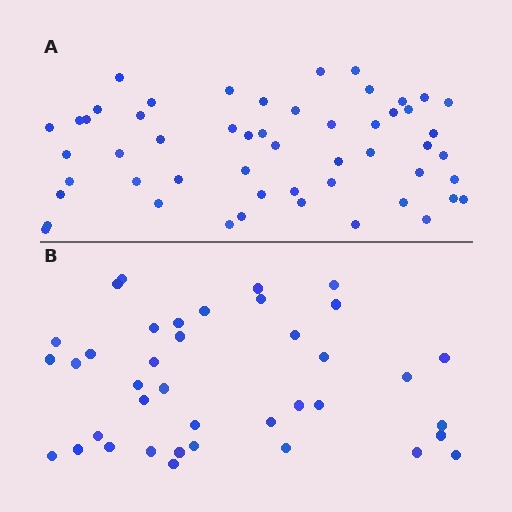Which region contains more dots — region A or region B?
Region A (the top region) has more dots.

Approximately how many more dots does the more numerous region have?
Region A has approximately 15 more dots than region B.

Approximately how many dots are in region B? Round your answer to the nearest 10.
About 40 dots. (The exact count is 39, which rounds to 40.)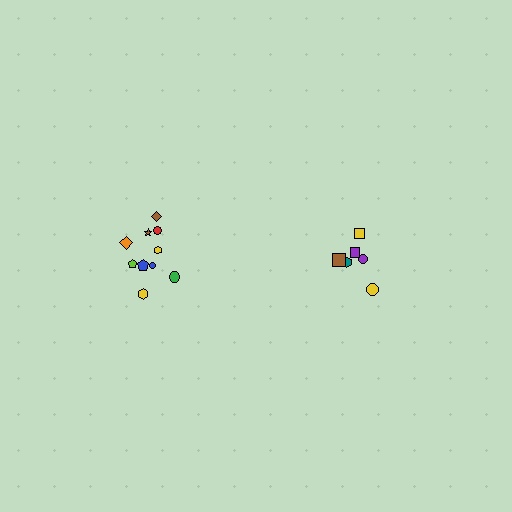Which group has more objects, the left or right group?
The left group.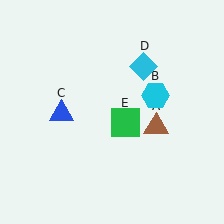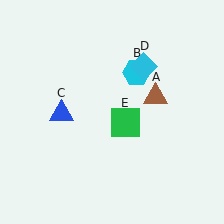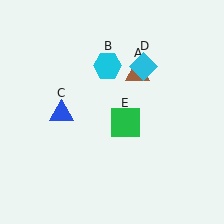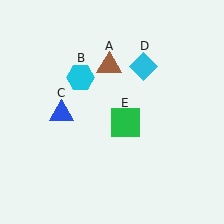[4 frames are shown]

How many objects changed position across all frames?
2 objects changed position: brown triangle (object A), cyan hexagon (object B).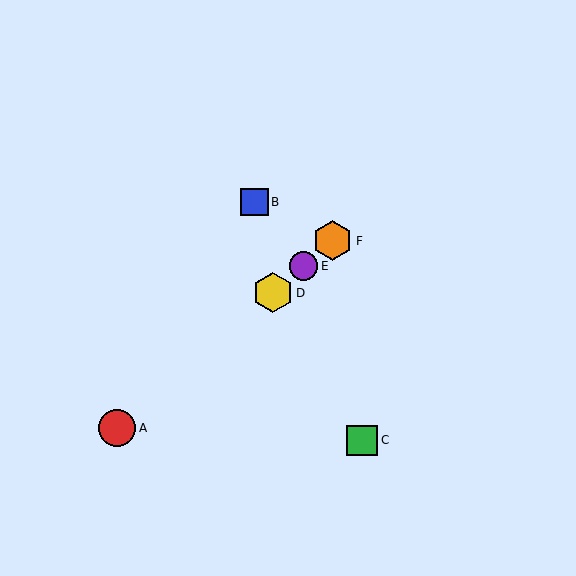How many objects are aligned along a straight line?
4 objects (A, D, E, F) are aligned along a straight line.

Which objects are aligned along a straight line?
Objects A, D, E, F are aligned along a straight line.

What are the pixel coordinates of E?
Object E is at (303, 266).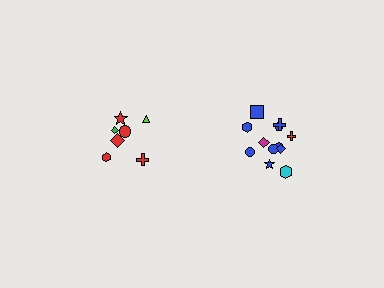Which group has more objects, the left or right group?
The right group.